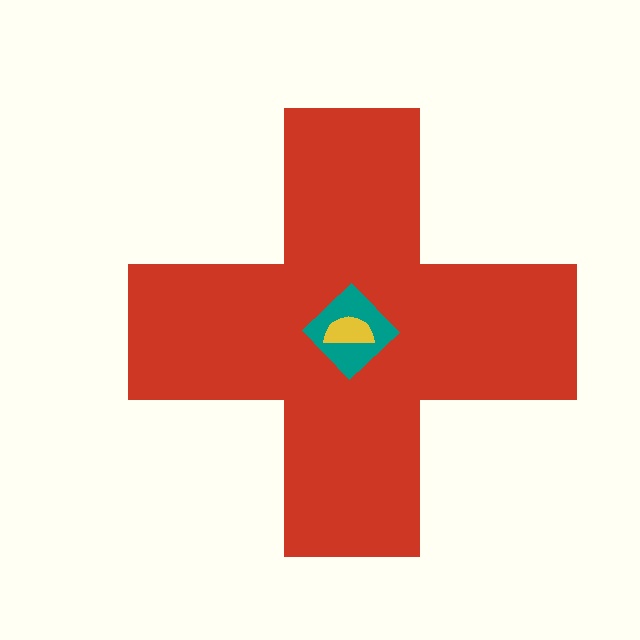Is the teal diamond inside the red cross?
Yes.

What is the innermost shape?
The yellow semicircle.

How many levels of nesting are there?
3.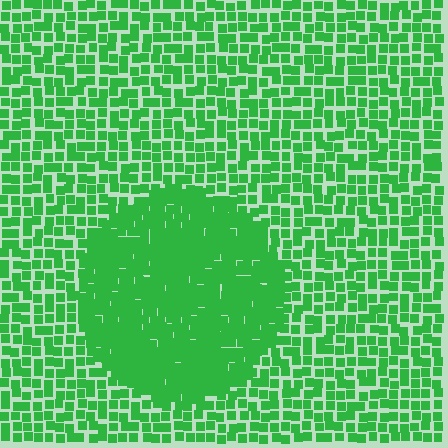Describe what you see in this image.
The image contains small green elements arranged at two different densities. A circle-shaped region is visible where the elements are more densely packed than the surrounding area.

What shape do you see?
I see a circle.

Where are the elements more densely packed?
The elements are more densely packed inside the circle boundary.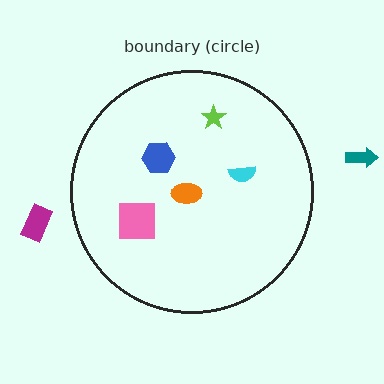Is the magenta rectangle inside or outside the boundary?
Outside.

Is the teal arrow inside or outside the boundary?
Outside.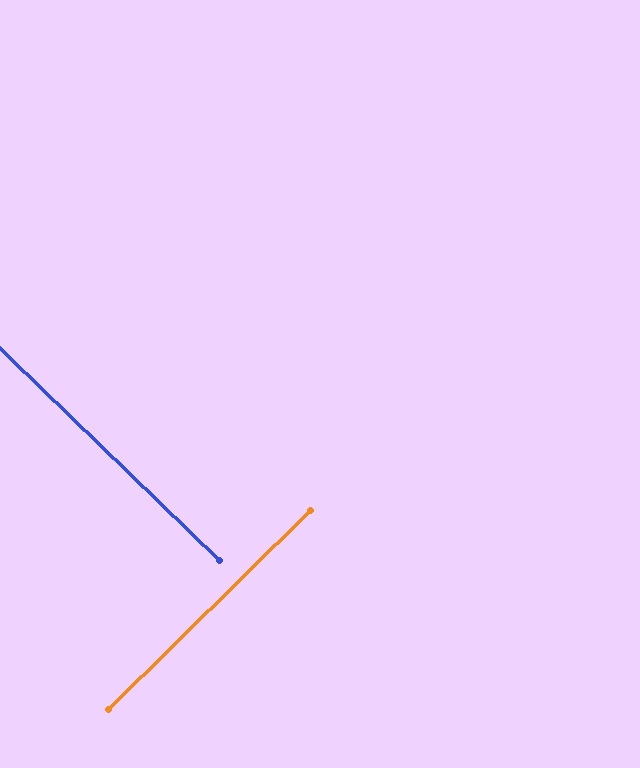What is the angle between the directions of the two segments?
Approximately 88 degrees.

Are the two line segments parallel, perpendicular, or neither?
Perpendicular — they meet at approximately 88°.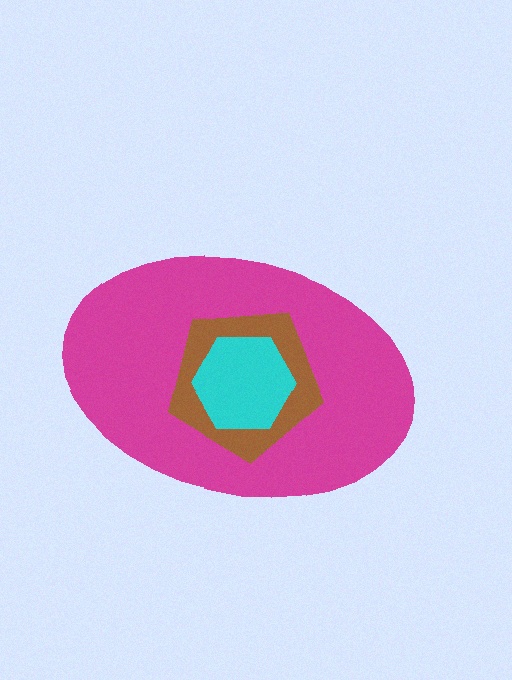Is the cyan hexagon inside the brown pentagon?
Yes.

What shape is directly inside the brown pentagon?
The cyan hexagon.